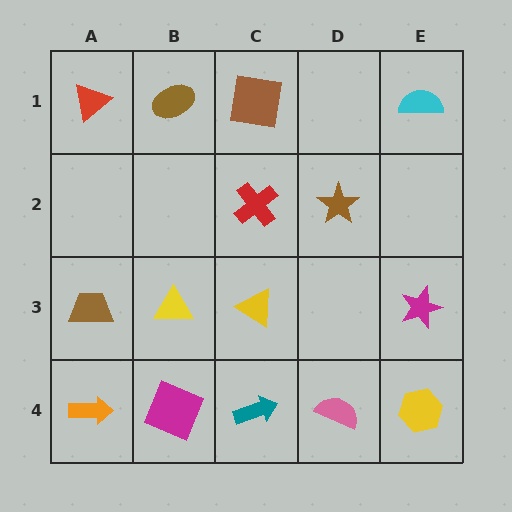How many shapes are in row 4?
5 shapes.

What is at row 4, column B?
A magenta square.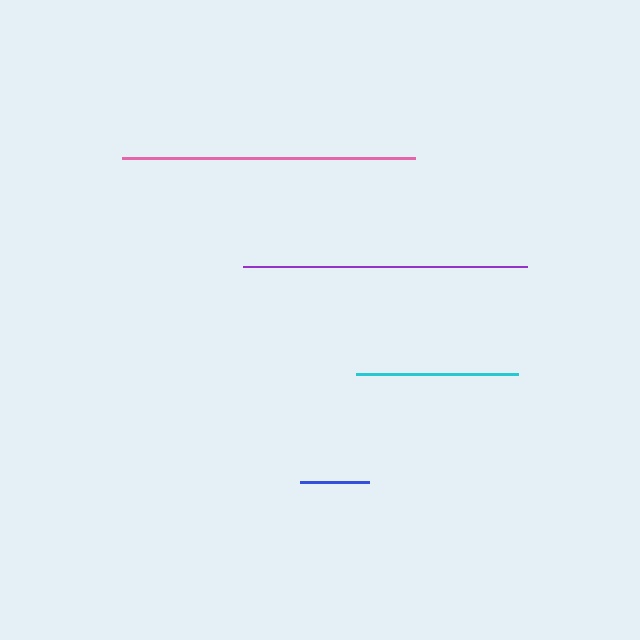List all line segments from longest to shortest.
From longest to shortest: pink, purple, cyan, blue.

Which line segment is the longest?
The pink line is the longest at approximately 293 pixels.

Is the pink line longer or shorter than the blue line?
The pink line is longer than the blue line.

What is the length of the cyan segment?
The cyan segment is approximately 162 pixels long.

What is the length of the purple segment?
The purple segment is approximately 284 pixels long.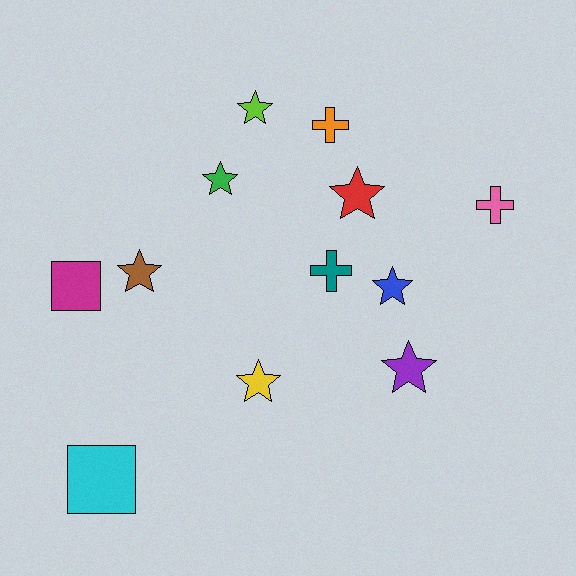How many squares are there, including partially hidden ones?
There are 2 squares.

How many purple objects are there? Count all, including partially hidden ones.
There is 1 purple object.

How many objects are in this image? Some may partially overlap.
There are 12 objects.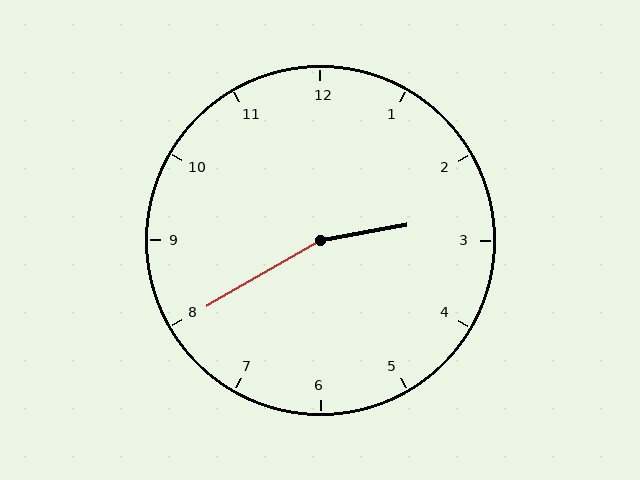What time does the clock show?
2:40.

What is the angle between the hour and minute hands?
Approximately 160 degrees.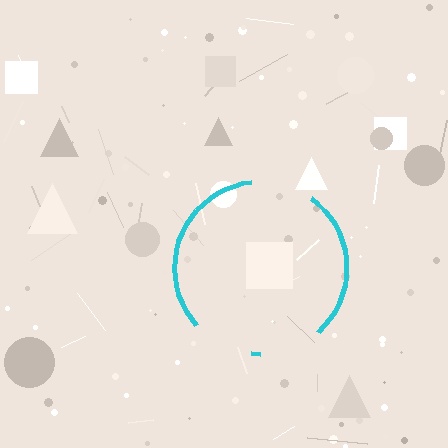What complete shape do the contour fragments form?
The contour fragments form a circle.